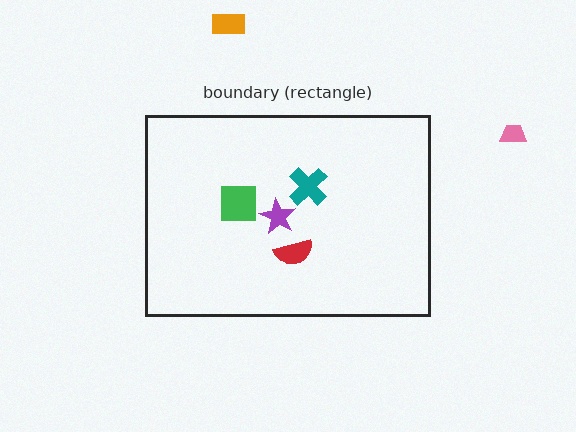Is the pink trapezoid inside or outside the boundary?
Outside.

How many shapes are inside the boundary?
4 inside, 2 outside.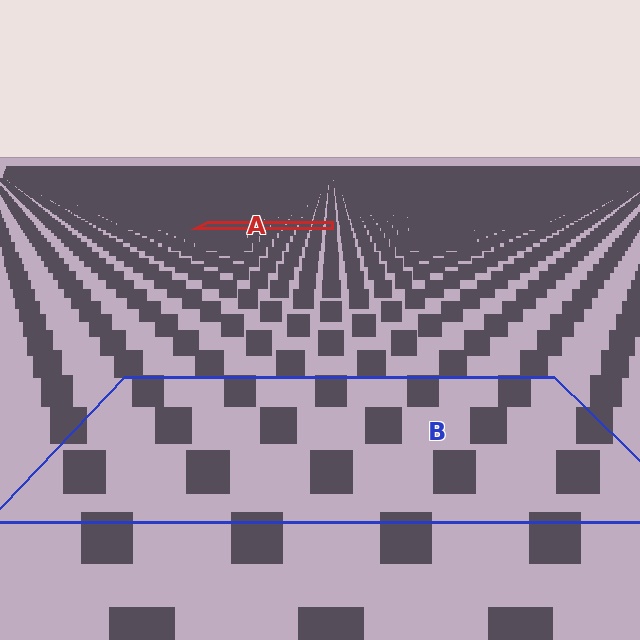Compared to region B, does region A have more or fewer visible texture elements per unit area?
Region A has more texture elements per unit area — they are packed more densely because it is farther away.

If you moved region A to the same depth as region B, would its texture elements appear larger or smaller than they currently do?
They would appear larger. At a closer depth, the same texture elements are projected at a bigger on-screen size.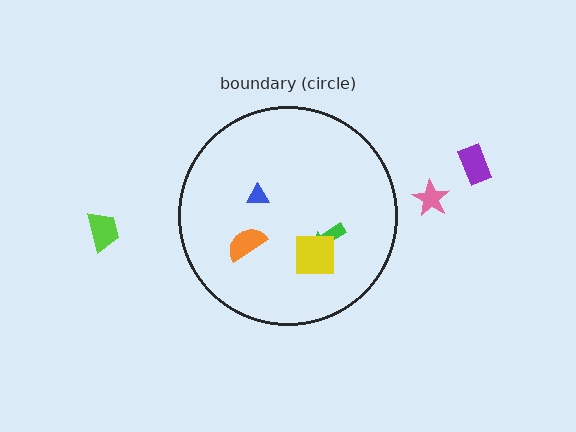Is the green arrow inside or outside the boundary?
Inside.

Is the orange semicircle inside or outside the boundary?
Inside.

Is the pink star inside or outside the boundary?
Outside.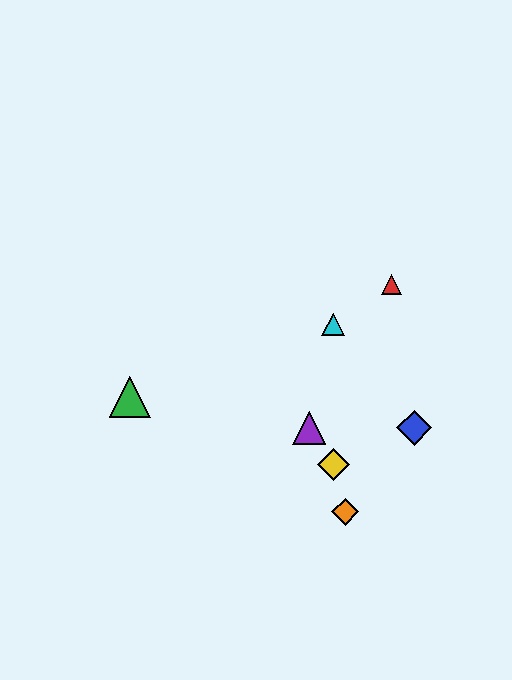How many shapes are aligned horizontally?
2 shapes (the blue diamond, the purple triangle) are aligned horizontally.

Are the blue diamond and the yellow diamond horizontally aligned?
No, the blue diamond is at y≈428 and the yellow diamond is at y≈464.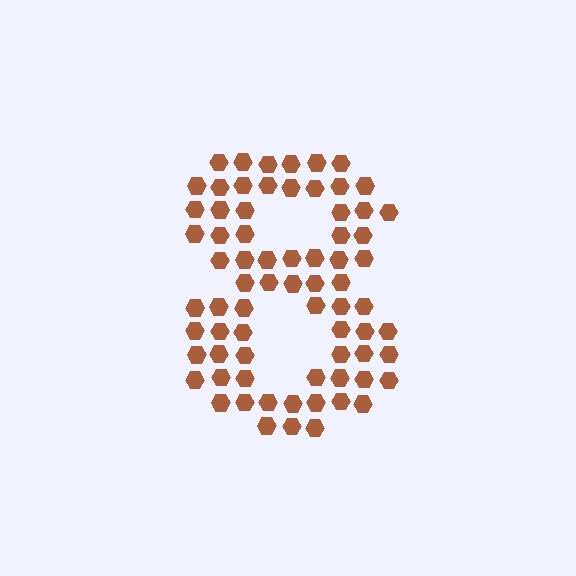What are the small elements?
The small elements are hexagons.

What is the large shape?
The large shape is the digit 8.